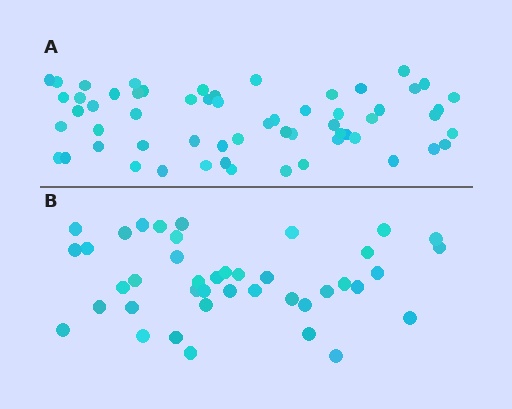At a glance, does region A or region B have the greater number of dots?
Region A (the top region) has more dots.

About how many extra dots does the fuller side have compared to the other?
Region A has approximately 20 more dots than region B.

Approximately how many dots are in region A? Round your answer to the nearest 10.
About 60 dots. (The exact count is 59, which rounds to 60.)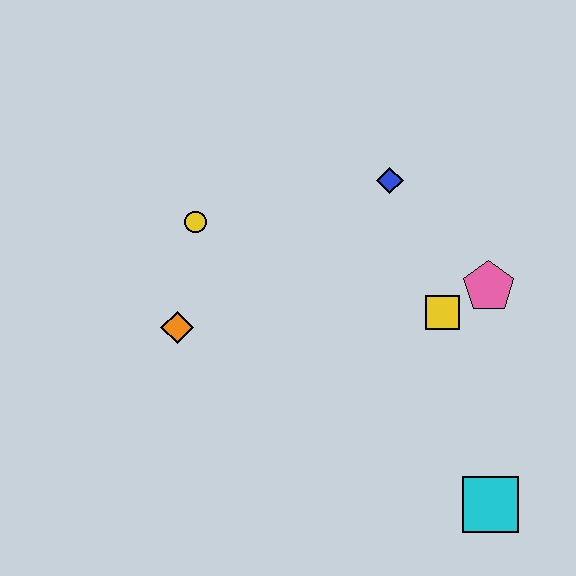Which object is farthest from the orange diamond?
The cyan square is farthest from the orange diamond.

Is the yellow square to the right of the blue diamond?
Yes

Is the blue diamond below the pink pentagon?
No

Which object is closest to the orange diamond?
The yellow circle is closest to the orange diamond.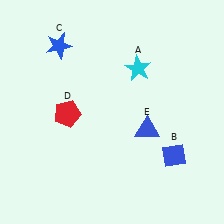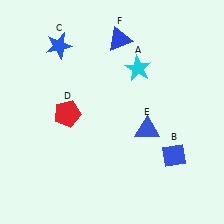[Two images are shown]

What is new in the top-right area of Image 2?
A blue triangle (F) was added in the top-right area of Image 2.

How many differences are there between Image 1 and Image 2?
There is 1 difference between the two images.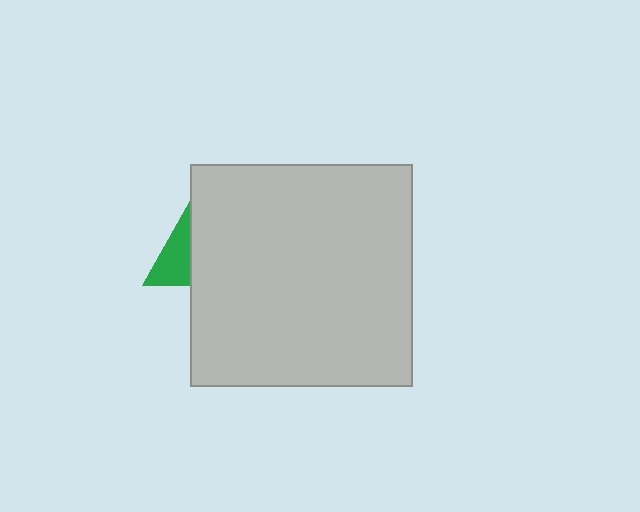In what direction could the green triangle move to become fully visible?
The green triangle could move left. That would shift it out from behind the light gray square entirely.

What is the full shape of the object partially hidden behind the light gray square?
The partially hidden object is a green triangle.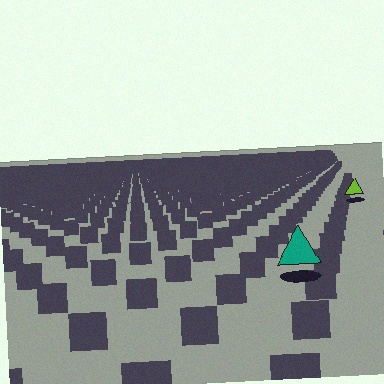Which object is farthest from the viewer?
The lime triangle is farthest from the viewer. It appears smaller and the ground texture around it is denser.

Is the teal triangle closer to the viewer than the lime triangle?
Yes. The teal triangle is closer — you can tell from the texture gradient: the ground texture is coarser near it.